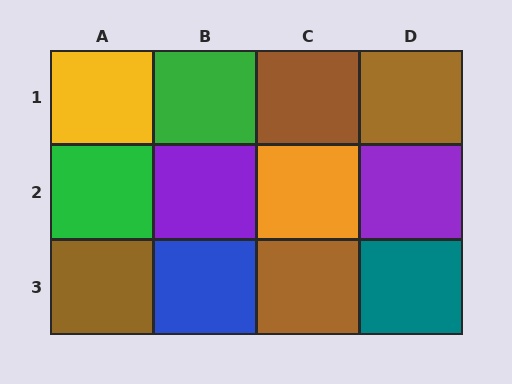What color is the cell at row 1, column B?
Green.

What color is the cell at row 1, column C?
Brown.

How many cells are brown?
4 cells are brown.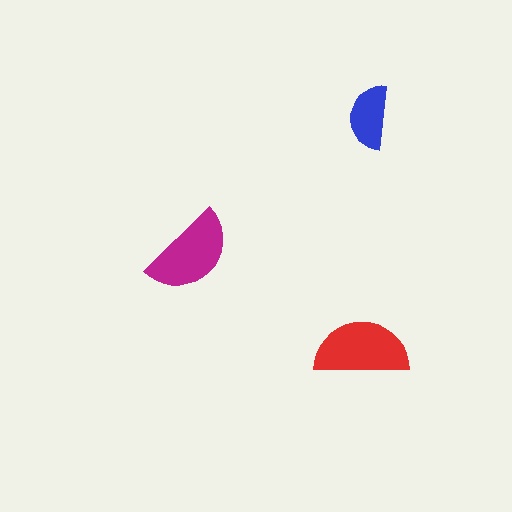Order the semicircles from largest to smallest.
the red one, the magenta one, the blue one.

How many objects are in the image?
There are 3 objects in the image.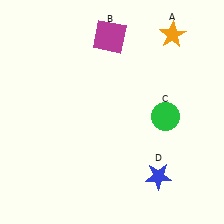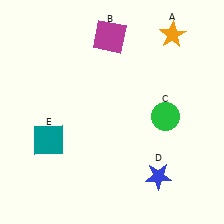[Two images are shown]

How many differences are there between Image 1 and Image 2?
There is 1 difference between the two images.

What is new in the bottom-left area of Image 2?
A teal square (E) was added in the bottom-left area of Image 2.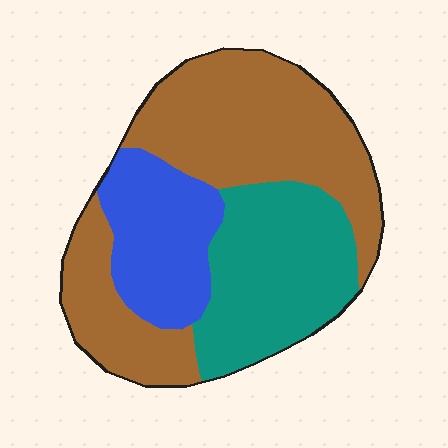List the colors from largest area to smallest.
From largest to smallest: brown, teal, blue.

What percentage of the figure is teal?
Teal takes up about one third (1/3) of the figure.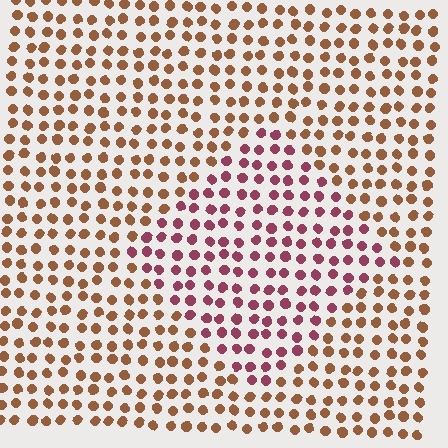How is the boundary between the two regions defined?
The boundary is defined purely by a slight shift in hue (about 46 degrees). Spacing, size, and orientation are identical on both sides.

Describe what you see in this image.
The image is filled with small brown elements in a uniform arrangement. A diamond-shaped region is visible where the elements are tinted to a slightly different hue, forming a subtle color boundary.